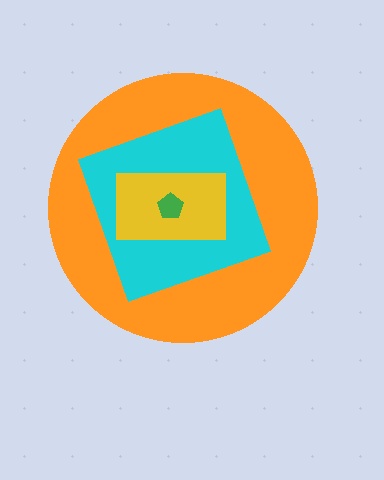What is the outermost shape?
The orange circle.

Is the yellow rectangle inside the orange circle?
Yes.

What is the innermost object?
The green pentagon.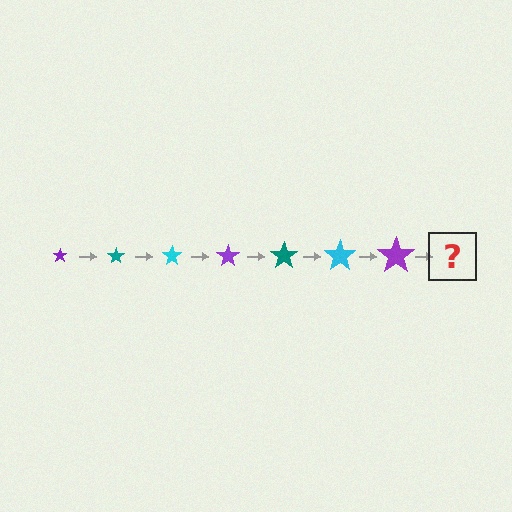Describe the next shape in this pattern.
It should be a teal star, larger than the previous one.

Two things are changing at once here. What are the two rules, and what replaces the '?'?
The two rules are that the star grows larger each step and the color cycles through purple, teal, and cyan. The '?' should be a teal star, larger than the previous one.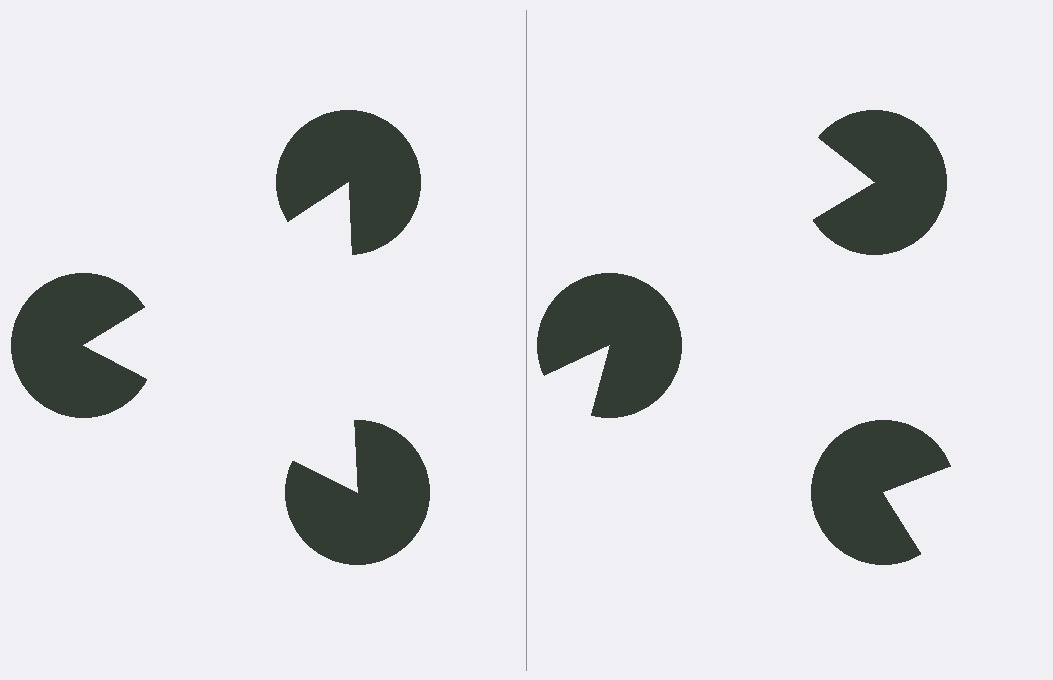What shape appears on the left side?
An illusory triangle.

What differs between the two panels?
The pac-man discs are positioned identically on both sides; only the wedge orientations differ. On the left they align to a triangle; on the right they are misaligned.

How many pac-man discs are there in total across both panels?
6 — 3 on each side.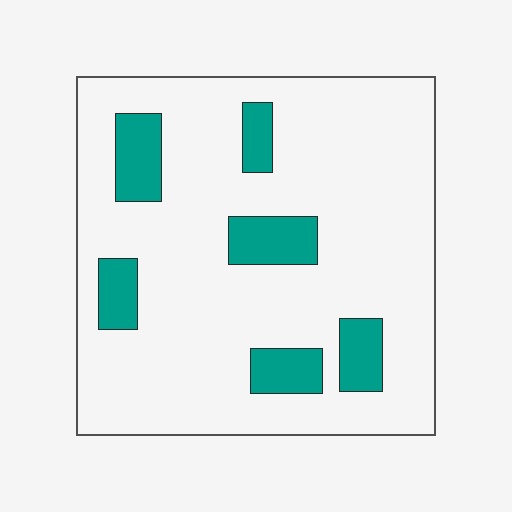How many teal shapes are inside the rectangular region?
6.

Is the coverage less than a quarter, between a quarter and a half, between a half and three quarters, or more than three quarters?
Less than a quarter.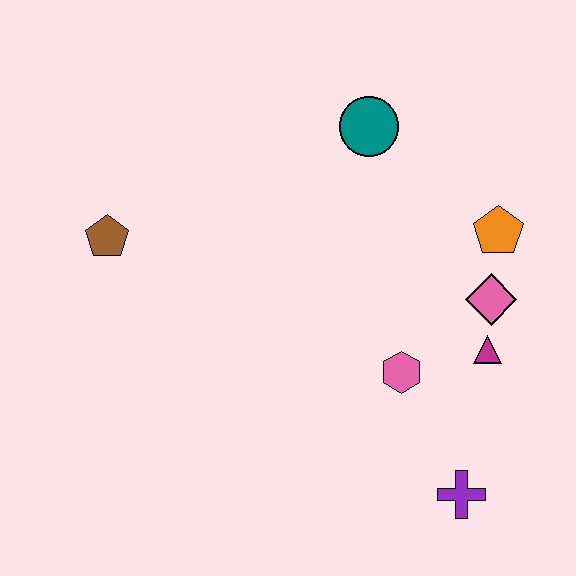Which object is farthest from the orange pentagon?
The brown pentagon is farthest from the orange pentagon.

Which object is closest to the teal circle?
The orange pentagon is closest to the teal circle.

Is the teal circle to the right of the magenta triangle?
No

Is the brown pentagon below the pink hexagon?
No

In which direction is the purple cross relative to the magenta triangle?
The purple cross is below the magenta triangle.